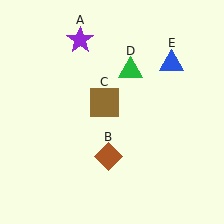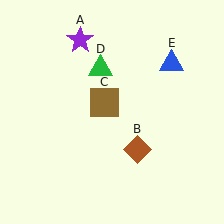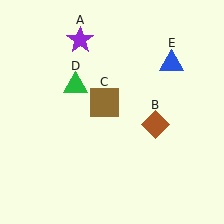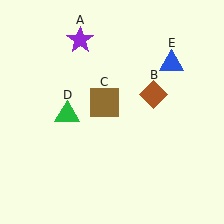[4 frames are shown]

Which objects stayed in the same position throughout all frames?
Purple star (object A) and brown square (object C) and blue triangle (object E) remained stationary.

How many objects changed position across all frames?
2 objects changed position: brown diamond (object B), green triangle (object D).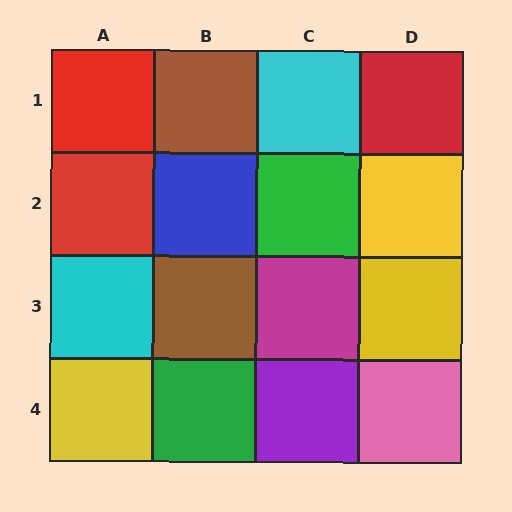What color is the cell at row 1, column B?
Brown.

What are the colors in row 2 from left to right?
Red, blue, green, yellow.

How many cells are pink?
1 cell is pink.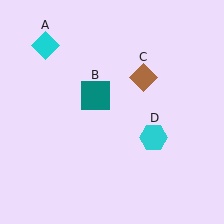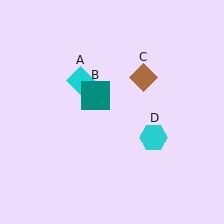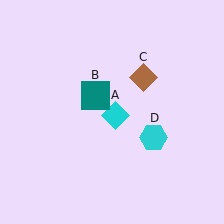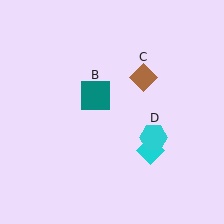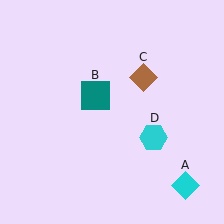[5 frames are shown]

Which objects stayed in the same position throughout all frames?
Teal square (object B) and brown diamond (object C) and cyan hexagon (object D) remained stationary.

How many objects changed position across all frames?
1 object changed position: cyan diamond (object A).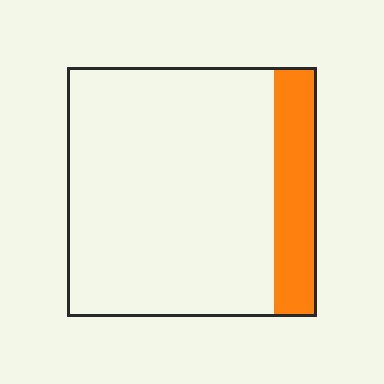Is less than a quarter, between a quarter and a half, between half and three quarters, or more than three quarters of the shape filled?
Less than a quarter.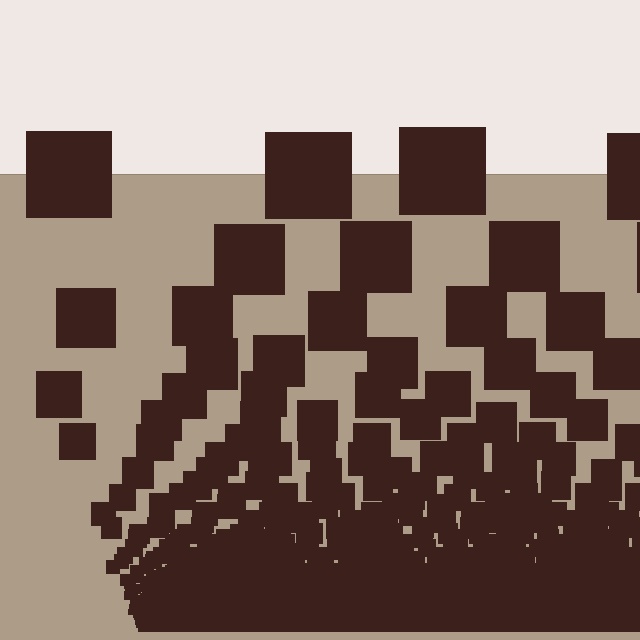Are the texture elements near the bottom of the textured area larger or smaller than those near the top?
Smaller. The gradient is inverted — elements near the bottom are smaller and denser.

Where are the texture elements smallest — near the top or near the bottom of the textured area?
Near the bottom.